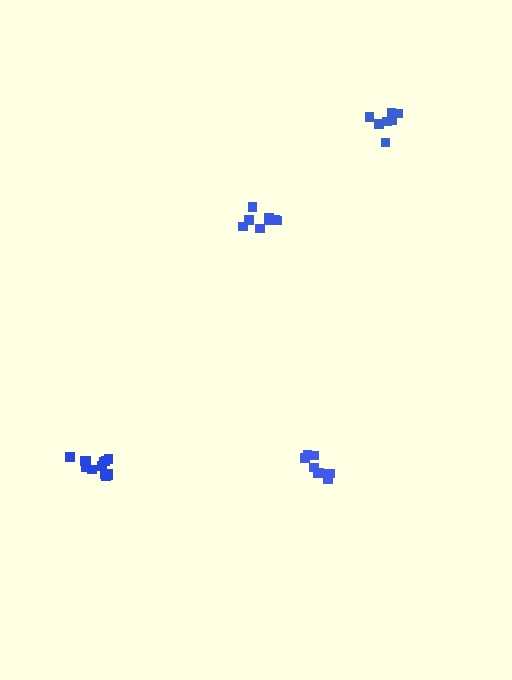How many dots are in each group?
Group 1: 10 dots, Group 2: 8 dots, Group 3: 13 dots, Group 4: 7 dots (38 total).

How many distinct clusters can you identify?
There are 4 distinct clusters.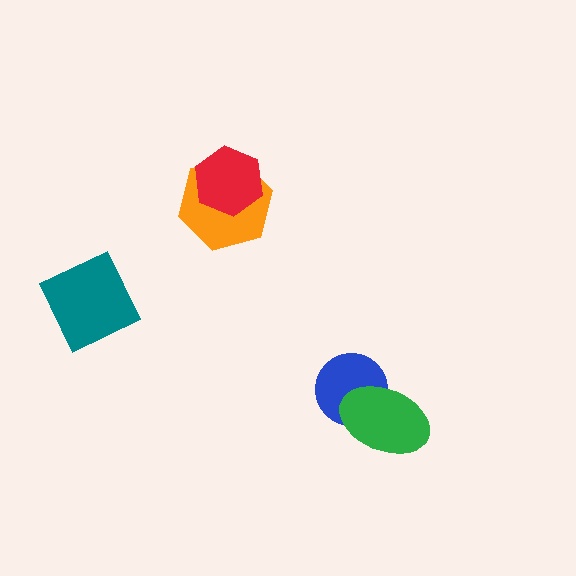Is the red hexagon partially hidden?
No, no other shape covers it.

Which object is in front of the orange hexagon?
The red hexagon is in front of the orange hexagon.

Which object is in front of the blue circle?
The green ellipse is in front of the blue circle.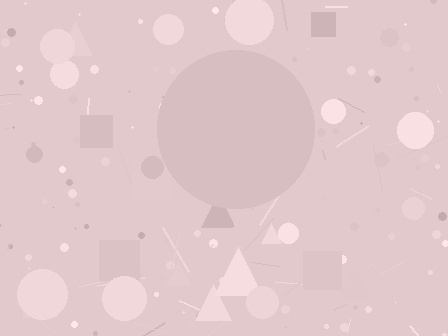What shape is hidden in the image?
A circle is hidden in the image.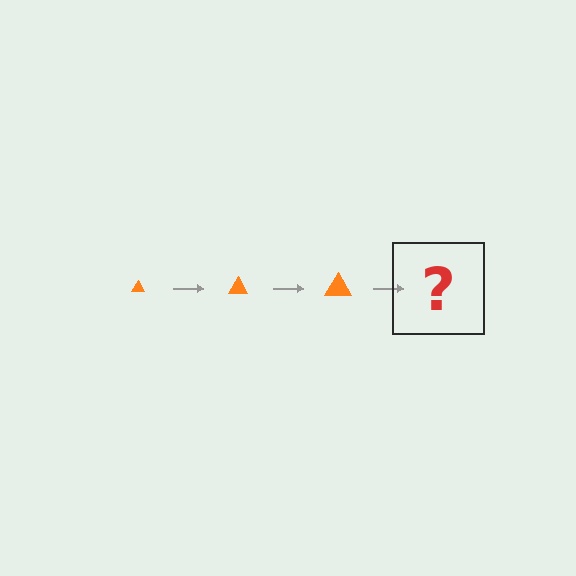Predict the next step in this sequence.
The next step is an orange triangle, larger than the previous one.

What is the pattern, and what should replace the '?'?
The pattern is that the triangle gets progressively larger each step. The '?' should be an orange triangle, larger than the previous one.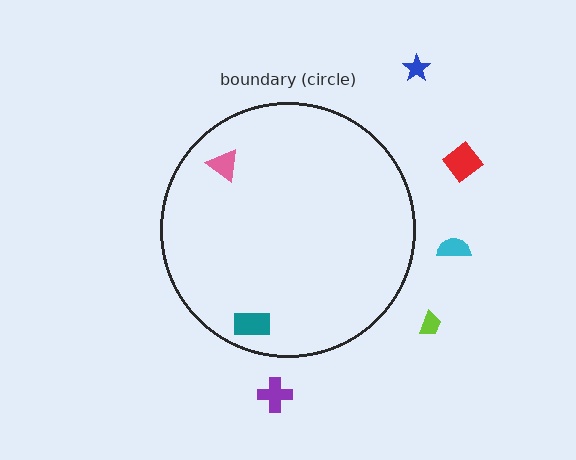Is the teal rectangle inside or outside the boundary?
Inside.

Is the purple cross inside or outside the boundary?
Outside.